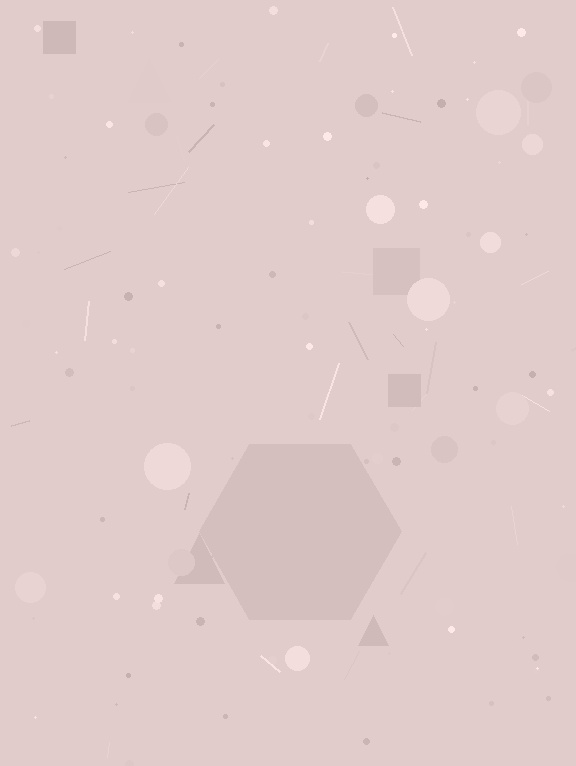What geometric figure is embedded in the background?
A hexagon is embedded in the background.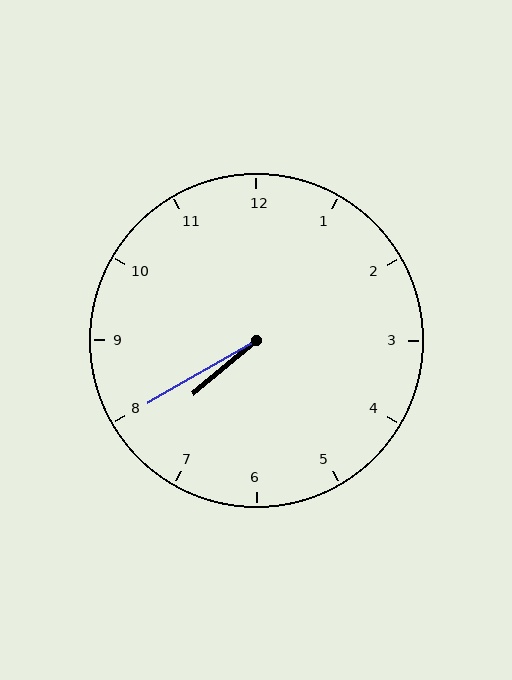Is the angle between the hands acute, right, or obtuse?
It is acute.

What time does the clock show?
7:40.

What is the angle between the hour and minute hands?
Approximately 10 degrees.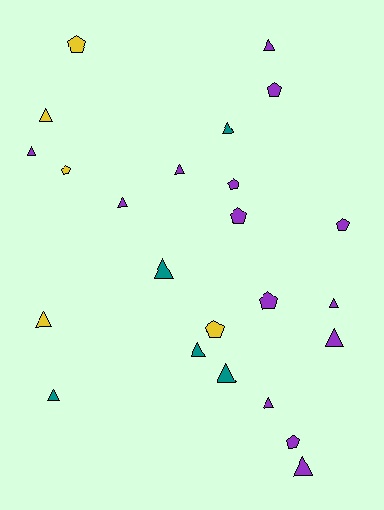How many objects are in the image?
There are 24 objects.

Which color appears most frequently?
Purple, with 14 objects.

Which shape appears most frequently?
Triangle, with 15 objects.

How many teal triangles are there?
There are 5 teal triangles.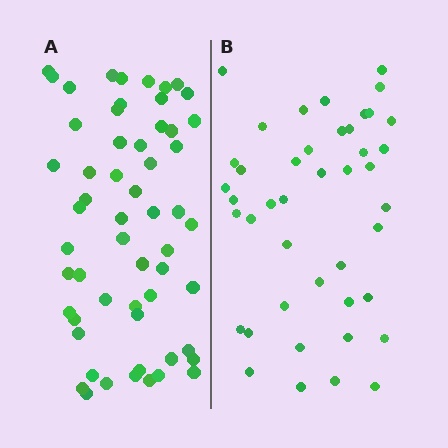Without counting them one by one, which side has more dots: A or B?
Region A (the left region) has more dots.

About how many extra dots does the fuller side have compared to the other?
Region A has approximately 15 more dots than region B.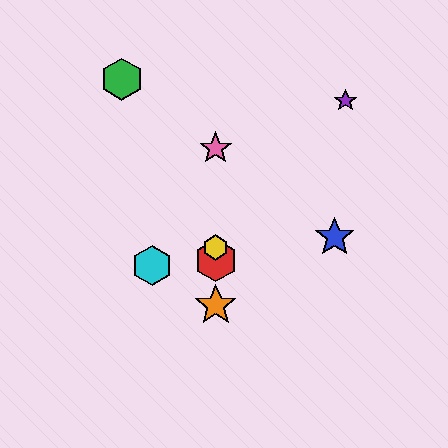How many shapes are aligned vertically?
4 shapes (the red hexagon, the yellow hexagon, the orange star, the pink star) are aligned vertically.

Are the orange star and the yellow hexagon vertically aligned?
Yes, both are at x≈216.